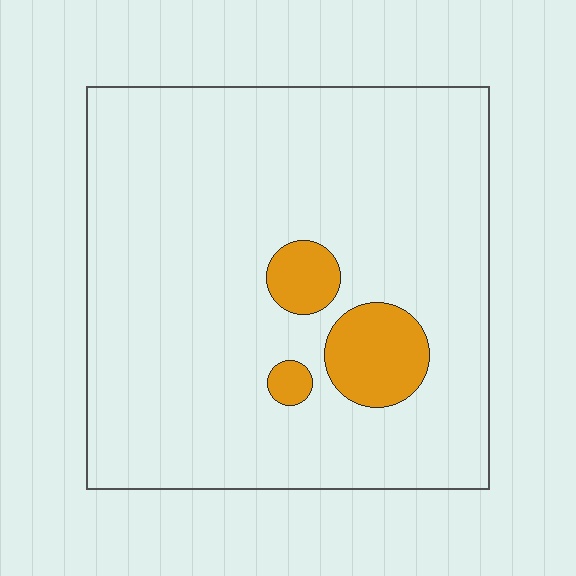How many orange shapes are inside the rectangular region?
3.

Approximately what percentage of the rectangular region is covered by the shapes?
Approximately 10%.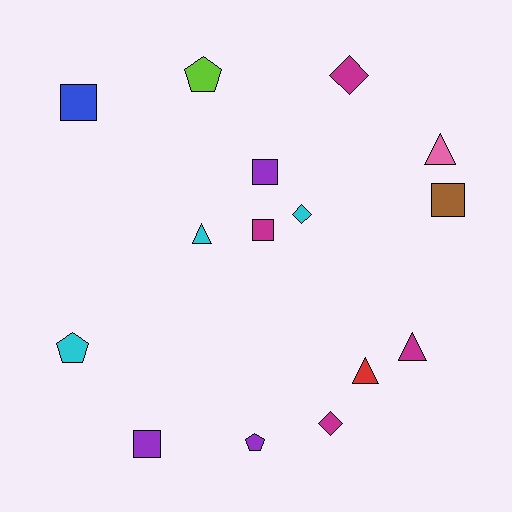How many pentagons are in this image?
There are 3 pentagons.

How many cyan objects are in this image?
There are 3 cyan objects.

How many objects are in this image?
There are 15 objects.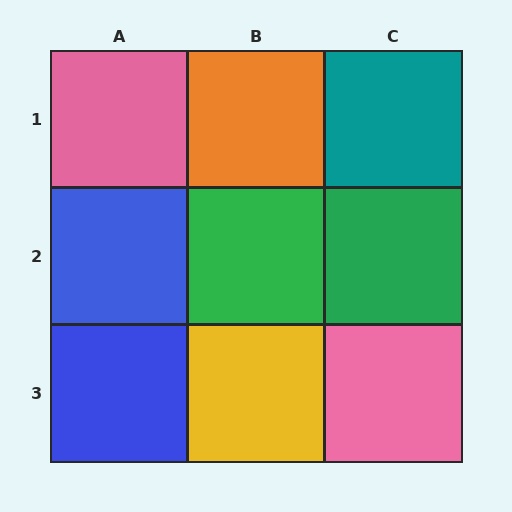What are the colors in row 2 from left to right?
Blue, green, green.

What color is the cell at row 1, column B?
Orange.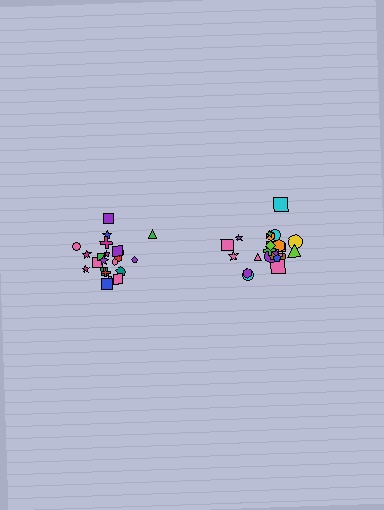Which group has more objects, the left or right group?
The right group.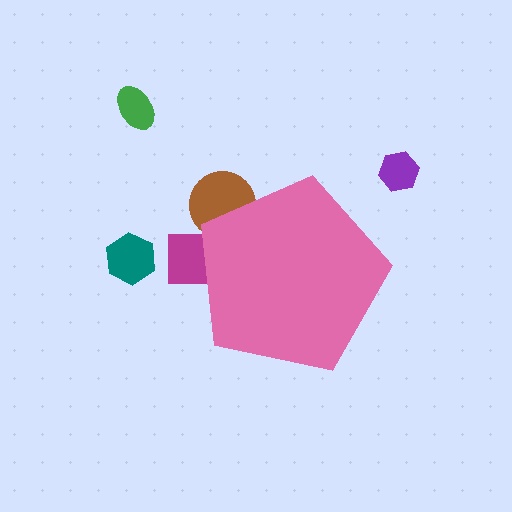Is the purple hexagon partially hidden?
No, the purple hexagon is fully visible.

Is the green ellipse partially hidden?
No, the green ellipse is fully visible.